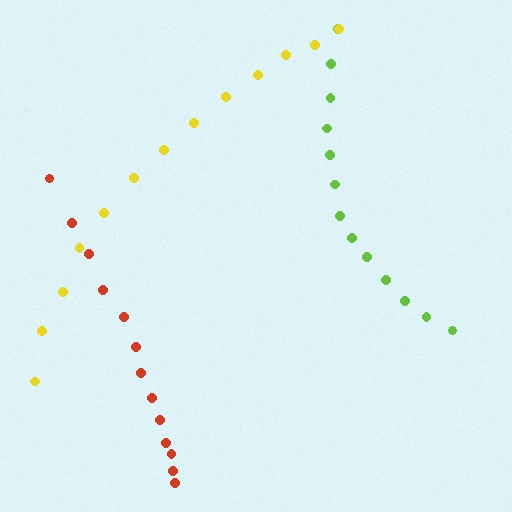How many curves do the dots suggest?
There are 3 distinct paths.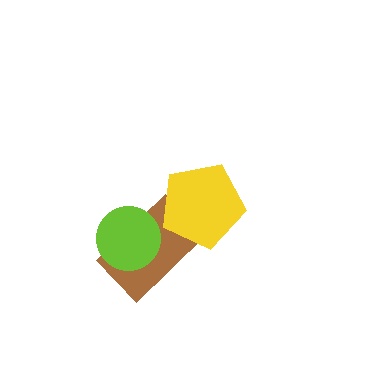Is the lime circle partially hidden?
No, no other shape covers it.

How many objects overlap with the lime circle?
1 object overlaps with the lime circle.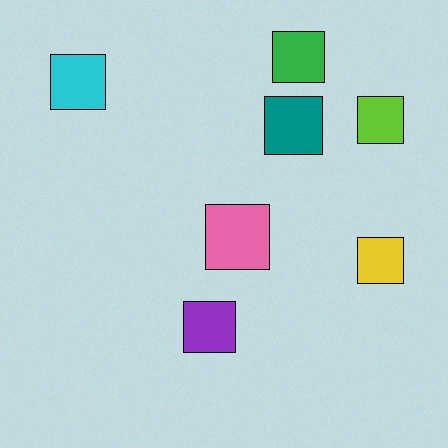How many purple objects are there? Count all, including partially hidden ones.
There is 1 purple object.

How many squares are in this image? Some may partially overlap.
There are 7 squares.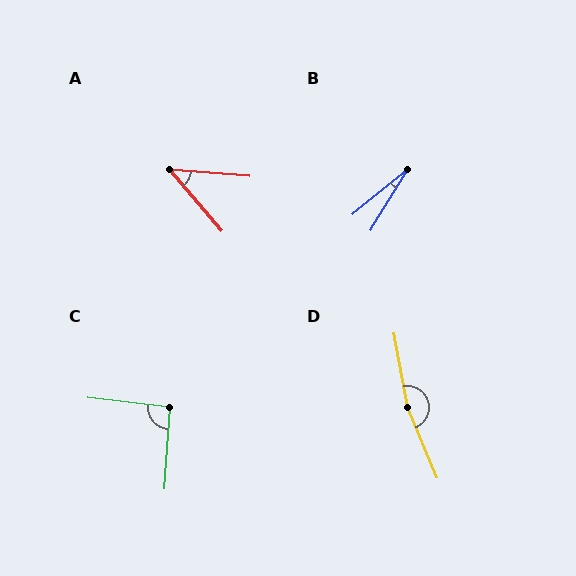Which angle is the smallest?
B, at approximately 20 degrees.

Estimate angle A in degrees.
Approximately 45 degrees.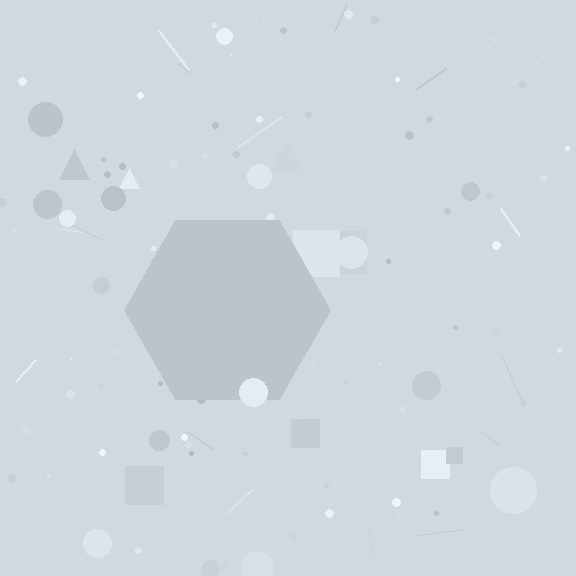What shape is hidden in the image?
A hexagon is hidden in the image.